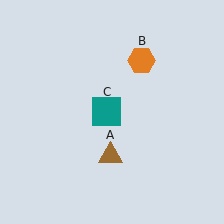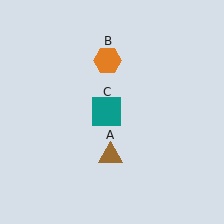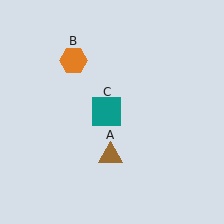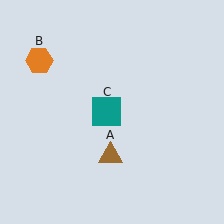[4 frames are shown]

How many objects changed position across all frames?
1 object changed position: orange hexagon (object B).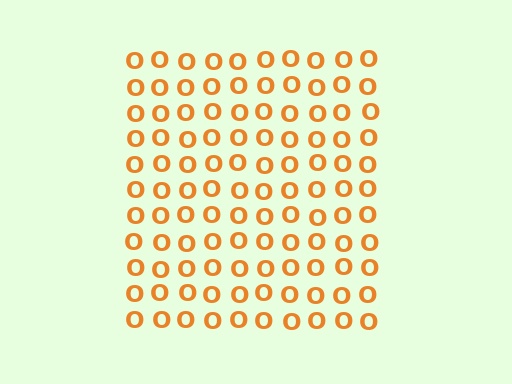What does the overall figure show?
The overall figure shows a square.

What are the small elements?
The small elements are letter O's.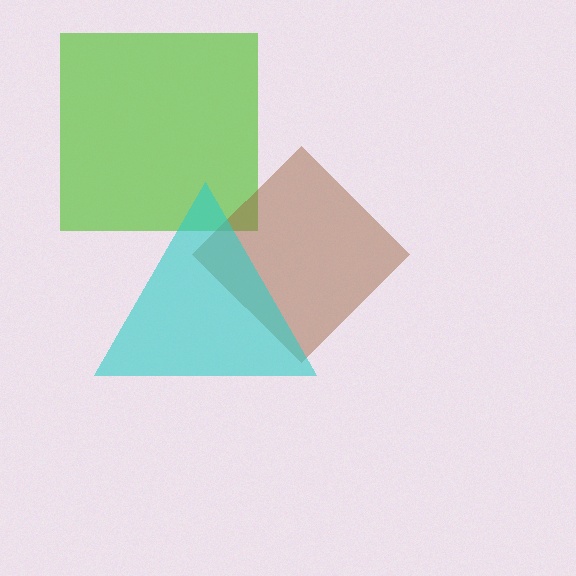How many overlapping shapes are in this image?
There are 3 overlapping shapes in the image.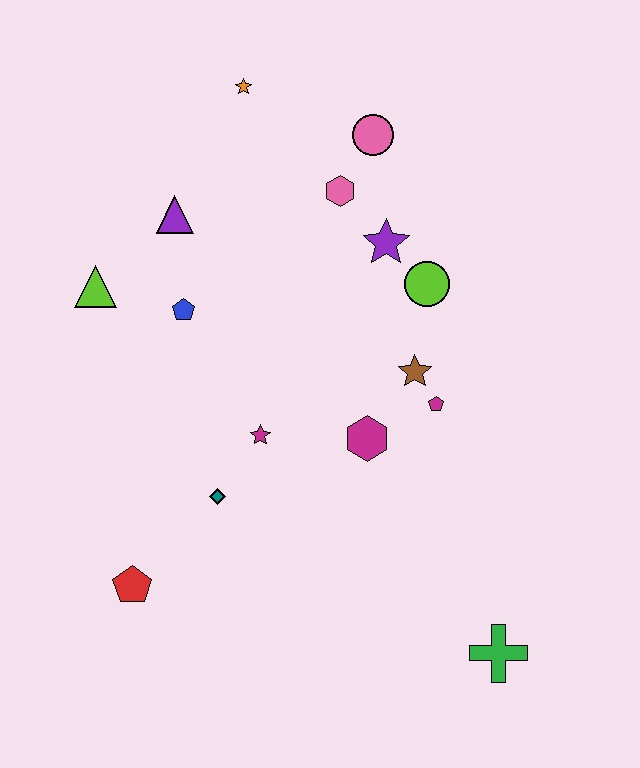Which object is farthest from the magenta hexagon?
The orange star is farthest from the magenta hexagon.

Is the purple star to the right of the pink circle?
Yes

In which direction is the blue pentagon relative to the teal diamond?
The blue pentagon is above the teal diamond.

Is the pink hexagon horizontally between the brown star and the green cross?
No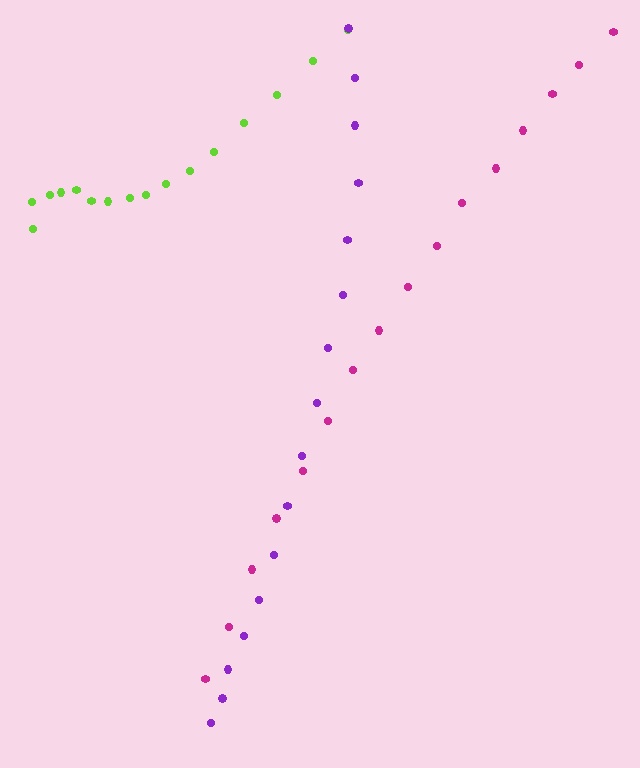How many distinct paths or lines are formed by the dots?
There are 3 distinct paths.